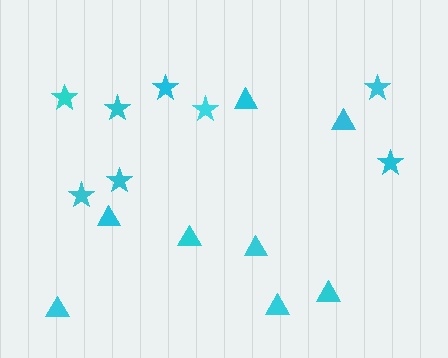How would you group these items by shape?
There are 2 groups: one group of stars (8) and one group of triangles (8).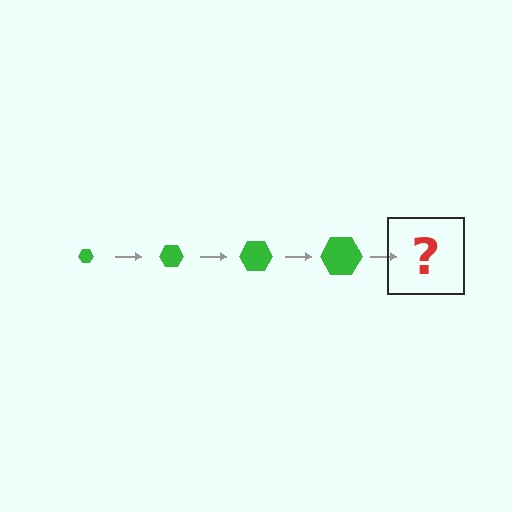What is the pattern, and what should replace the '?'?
The pattern is that the hexagon gets progressively larger each step. The '?' should be a green hexagon, larger than the previous one.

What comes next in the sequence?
The next element should be a green hexagon, larger than the previous one.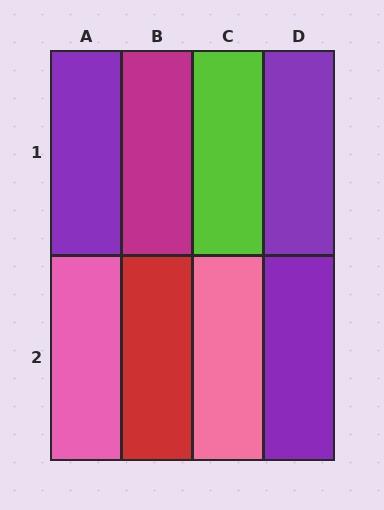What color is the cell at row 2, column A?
Pink.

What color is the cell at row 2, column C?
Pink.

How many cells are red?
1 cell is red.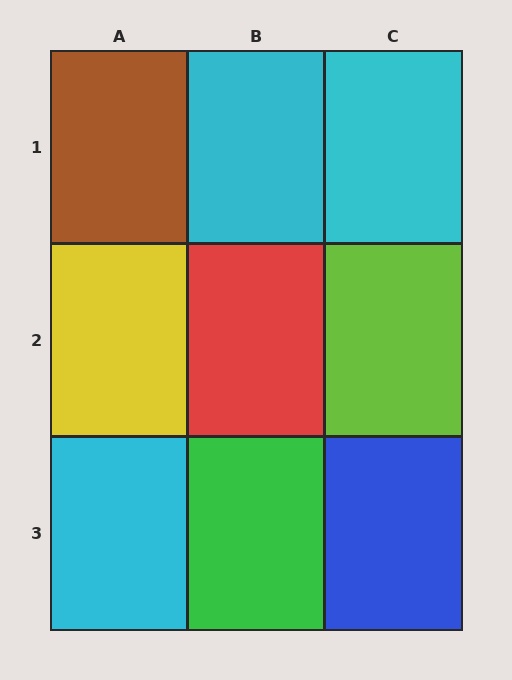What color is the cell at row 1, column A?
Brown.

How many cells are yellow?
1 cell is yellow.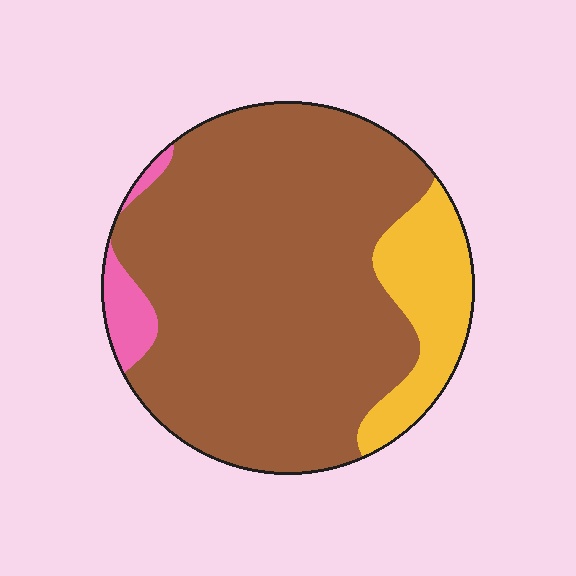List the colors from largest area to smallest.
From largest to smallest: brown, yellow, pink.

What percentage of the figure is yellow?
Yellow takes up about one sixth (1/6) of the figure.